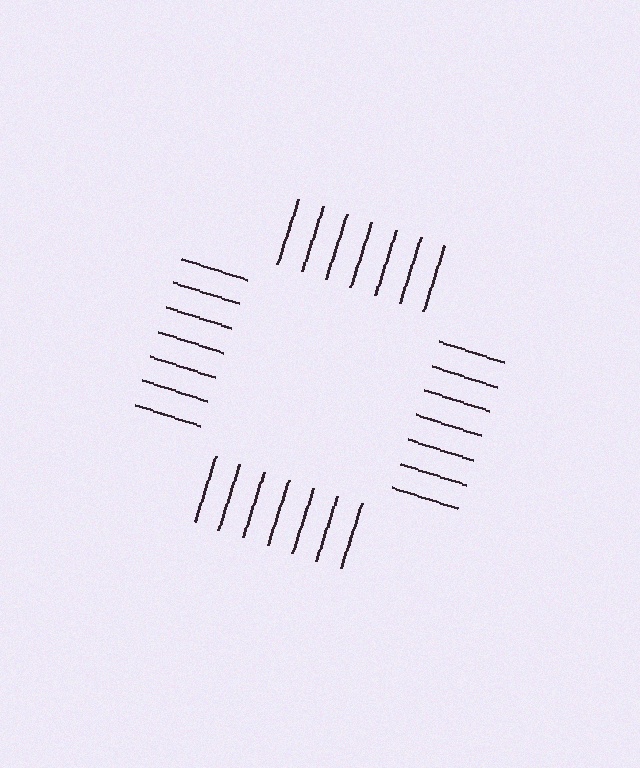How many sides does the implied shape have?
4 sides — the line-ends trace a square.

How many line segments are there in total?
28 — 7 along each of the 4 edges.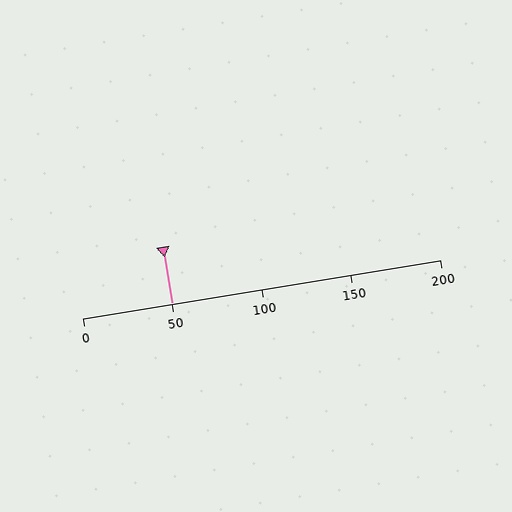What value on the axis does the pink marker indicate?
The marker indicates approximately 50.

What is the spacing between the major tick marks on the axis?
The major ticks are spaced 50 apart.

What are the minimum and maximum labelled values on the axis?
The axis runs from 0 to 200.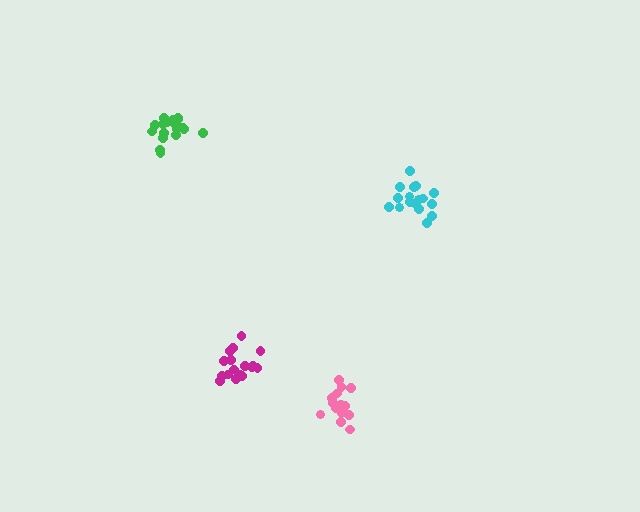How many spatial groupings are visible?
There are 4 spatial groupings.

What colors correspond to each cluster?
The clusters are colored: magenta, cyan, green, pink.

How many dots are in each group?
Group 1: 17 dots, Group 2: 17 dots, Group 3: 19 dots, Group 4: 14 dots (67 total).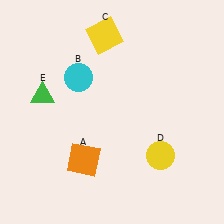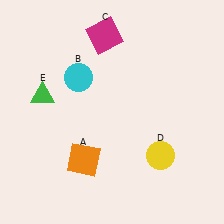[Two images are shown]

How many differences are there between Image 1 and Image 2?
There is 1 difference between the two images.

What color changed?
The square (C) changed from yellow in Image 1 to magenta in Image 2.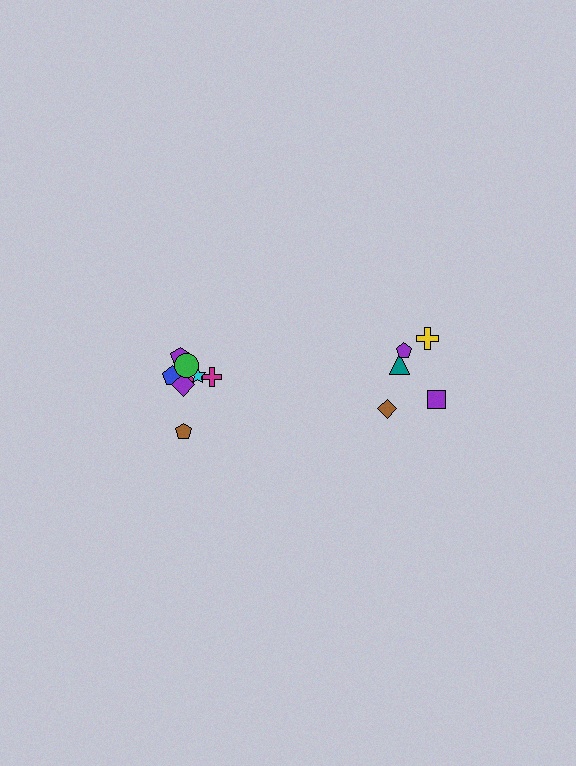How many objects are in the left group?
There are 8 objects.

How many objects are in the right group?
There are 5 objects.